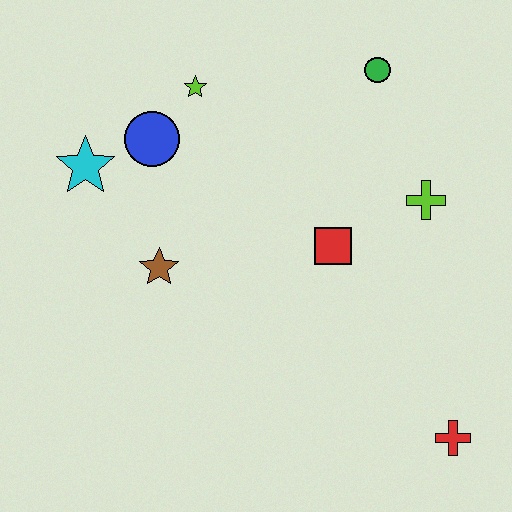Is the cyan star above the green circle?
No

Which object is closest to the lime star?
The blue circle is closest to the lime star.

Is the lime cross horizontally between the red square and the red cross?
Yes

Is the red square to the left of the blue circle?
No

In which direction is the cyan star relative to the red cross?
The cyan star is to the left of the red cross.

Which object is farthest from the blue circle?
The red cross is farthest from the blue circle.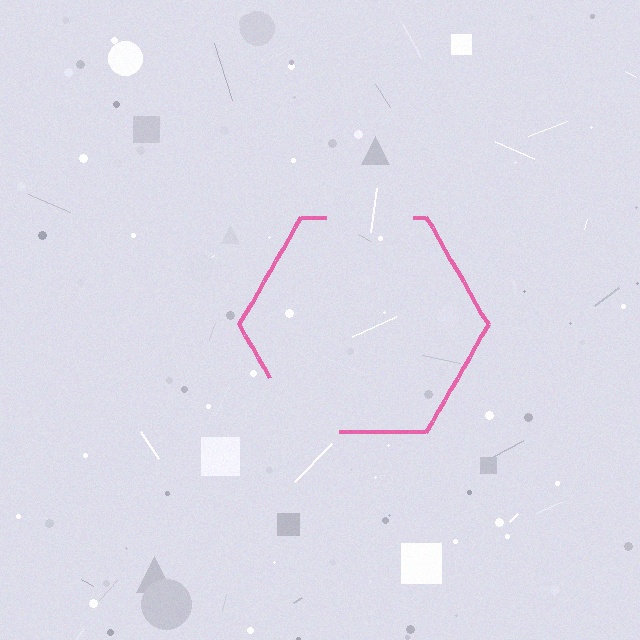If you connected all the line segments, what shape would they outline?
They would outline a hexagon.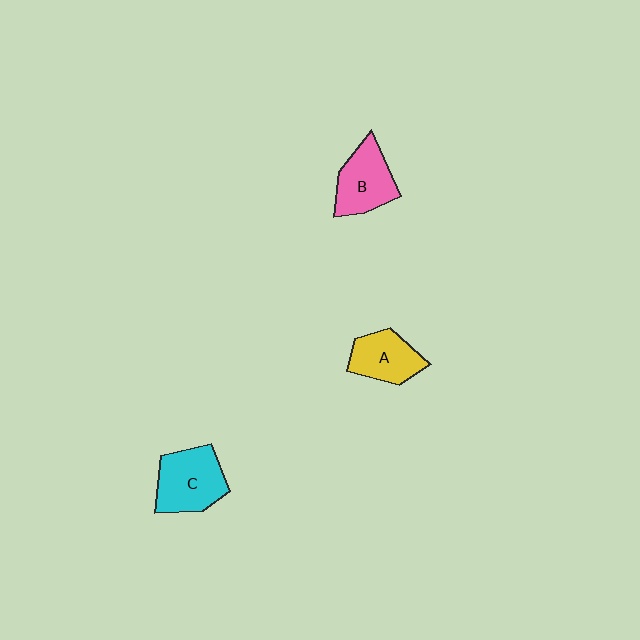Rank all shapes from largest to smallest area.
From largest to smallest: C (cyan), B (pink), A (yellow).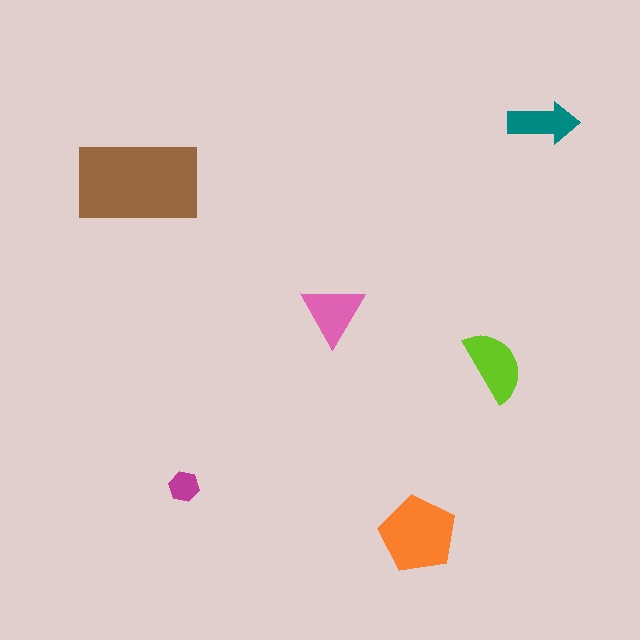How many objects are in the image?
There are 6 objects in the image.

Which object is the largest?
The brown rectangle.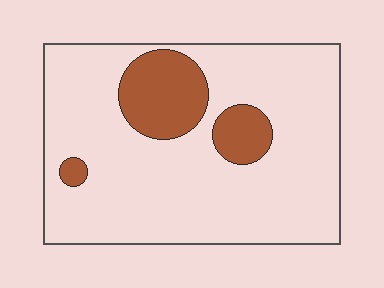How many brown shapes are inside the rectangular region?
3.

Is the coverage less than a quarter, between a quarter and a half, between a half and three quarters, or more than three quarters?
Less than a quarter.